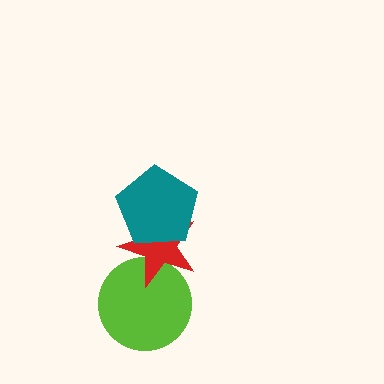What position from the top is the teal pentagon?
The teal pentagon is 1st from the top.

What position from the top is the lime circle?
The lime circle is 3rd from the top.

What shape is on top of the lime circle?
The red star is on top of the lime circle.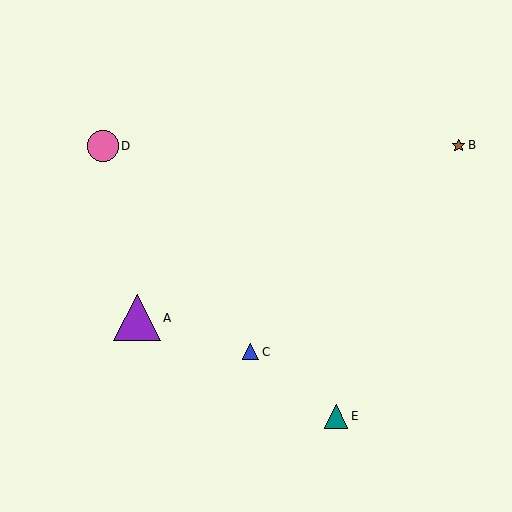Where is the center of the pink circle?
The center of the pink circle is at (103, 146).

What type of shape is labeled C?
Shape C is a blue triangle.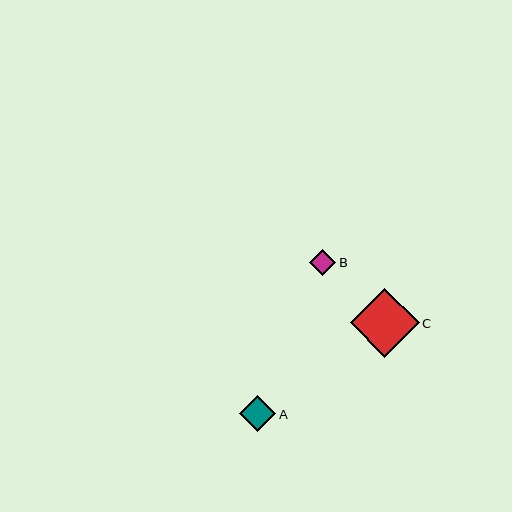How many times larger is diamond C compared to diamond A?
Diamond C is approximately 1.9 times the size of diamond A.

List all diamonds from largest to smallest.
From largest to smallest: C, A, B.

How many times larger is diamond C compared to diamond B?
Diamond C is approximately 2.6 times the size of diamond B.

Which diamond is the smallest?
Diamond B is the smallest with a size of approximately 26 pixels.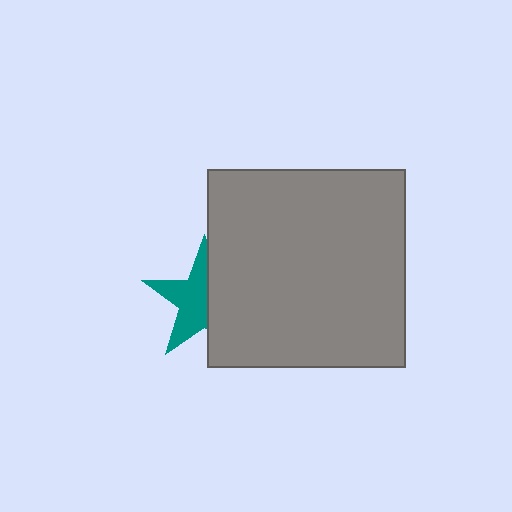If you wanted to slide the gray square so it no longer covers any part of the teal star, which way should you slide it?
Slide it right — that is the most direct way to separate the two shapes.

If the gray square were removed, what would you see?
You would see the complete teal star.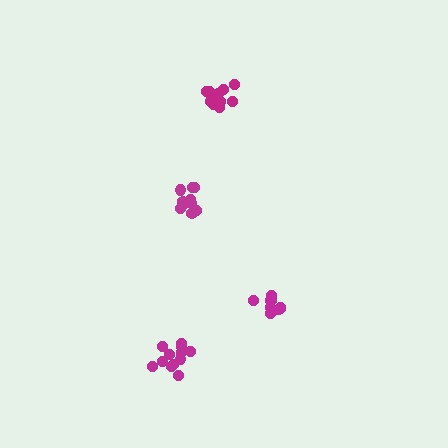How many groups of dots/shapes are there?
There are 4 groups.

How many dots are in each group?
Group 1: 9 dots, Group 2: 11 dots, Group 3: 12 dots, Group 4: 12 dots (44 total).